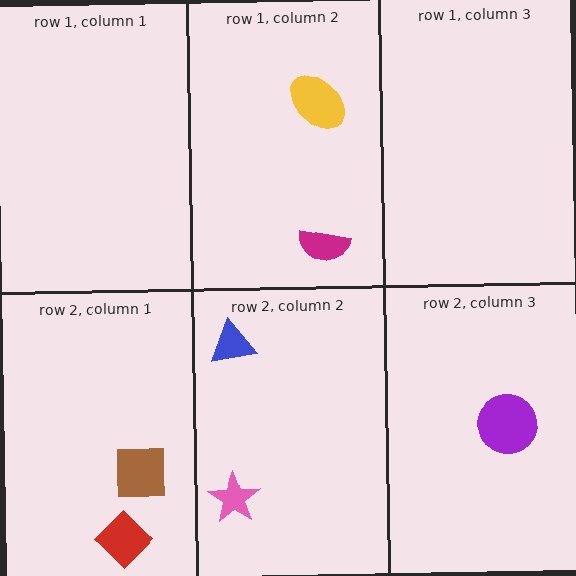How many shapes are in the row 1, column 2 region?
2.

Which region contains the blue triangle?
The row 2, column 2 region.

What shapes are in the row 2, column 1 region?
The red diamond, the brown square.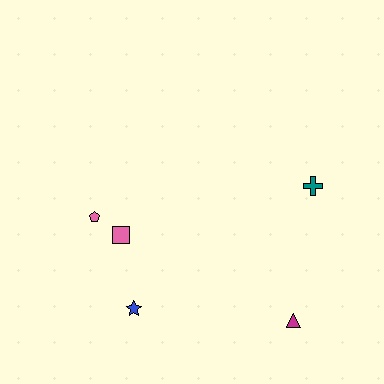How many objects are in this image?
There are 5 objects.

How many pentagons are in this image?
There is 1 pentagon.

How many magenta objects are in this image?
There is 1 magenta object.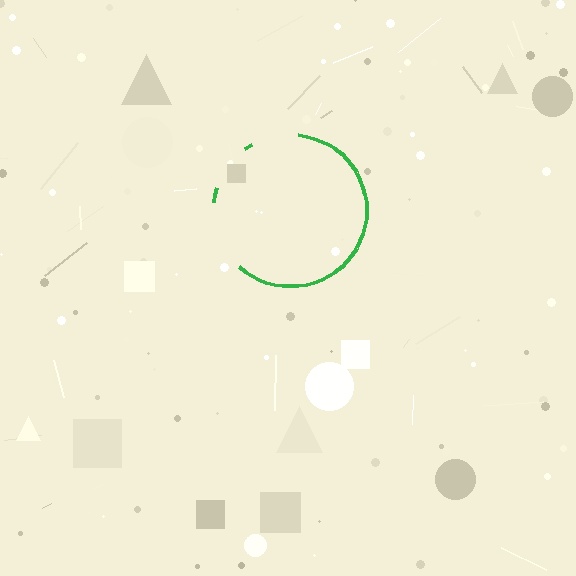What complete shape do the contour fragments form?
The contour fragments form a circle.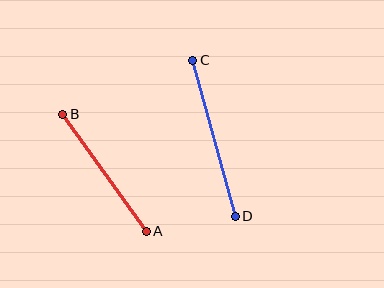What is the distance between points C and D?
The distance is approximately 162 pixels.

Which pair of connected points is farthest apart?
Points C and D are farthest apart.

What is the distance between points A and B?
The distance is approximately 144 pixels.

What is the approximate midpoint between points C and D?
The midpoint is at approximately (214, 138) pixels.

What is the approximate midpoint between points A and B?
The midpoint is at approximately (105, 173) pixels.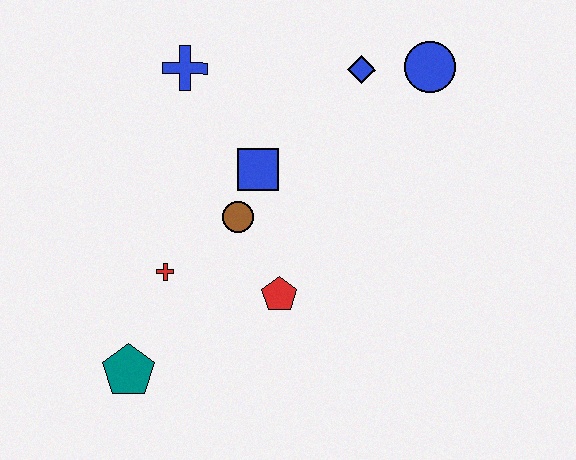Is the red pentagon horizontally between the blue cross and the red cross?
No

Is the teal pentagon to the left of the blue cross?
Yes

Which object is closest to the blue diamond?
The blue circle is closest to the blue diamond.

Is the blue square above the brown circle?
Yes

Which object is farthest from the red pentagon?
The blue circle is farthest from the red pentagon.